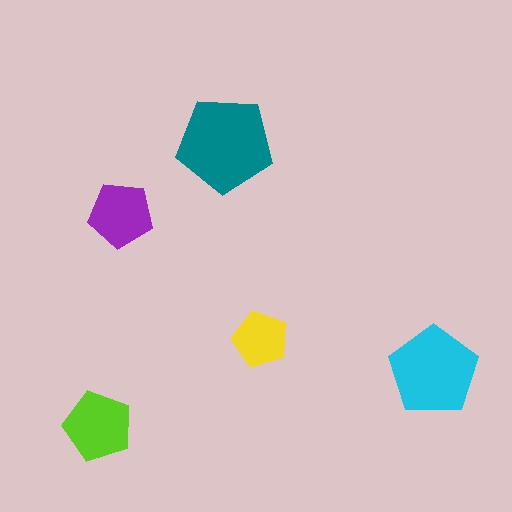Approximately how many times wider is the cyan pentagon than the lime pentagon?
About 1.5 times wider.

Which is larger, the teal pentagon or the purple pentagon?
The teal one.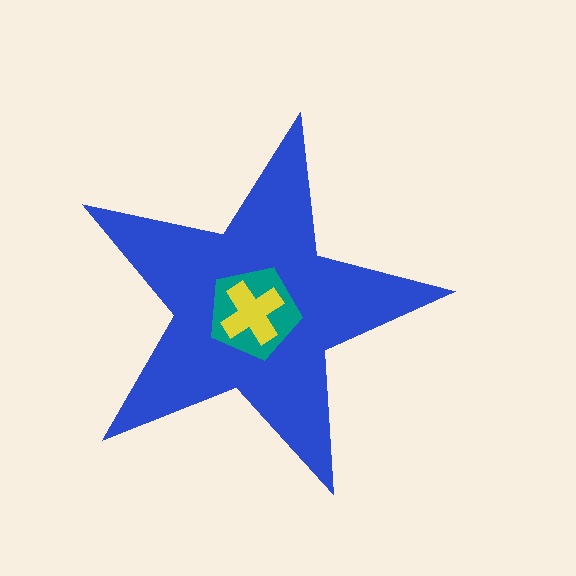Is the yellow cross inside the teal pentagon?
Yes.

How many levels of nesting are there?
3.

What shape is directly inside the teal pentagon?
The yellow cross.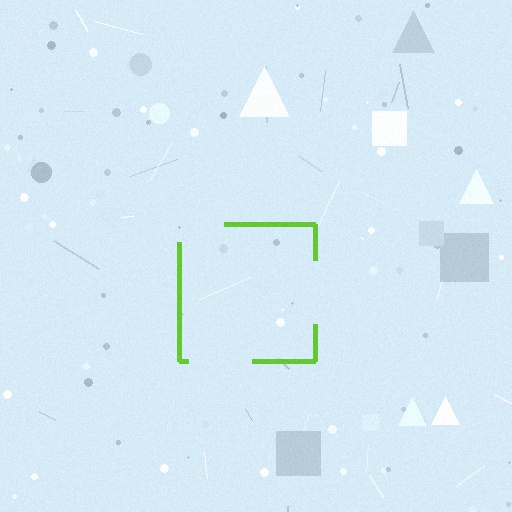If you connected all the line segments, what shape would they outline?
They would outline a square.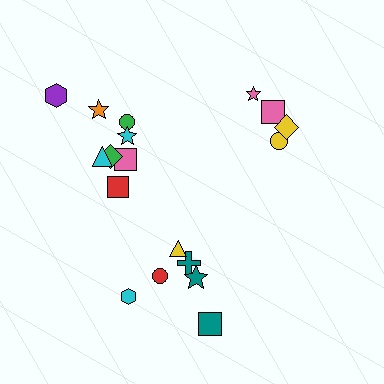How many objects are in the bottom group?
There are 6 objects.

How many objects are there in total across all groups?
There are 18 objects.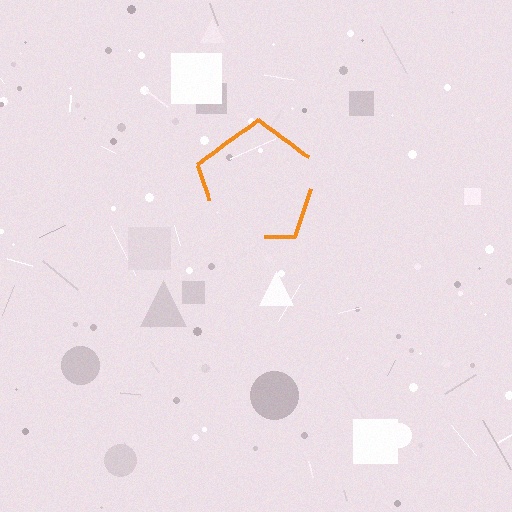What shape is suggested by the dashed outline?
The dashed outline suggests a pentagon.